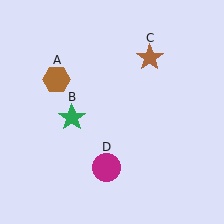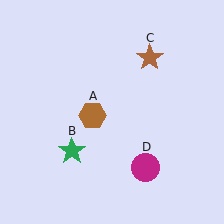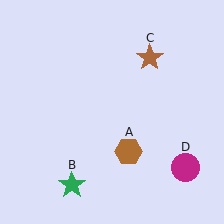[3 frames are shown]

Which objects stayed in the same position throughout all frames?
Brown star (object C) remained stationary.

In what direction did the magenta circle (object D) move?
The magenta circle (object D) moved right.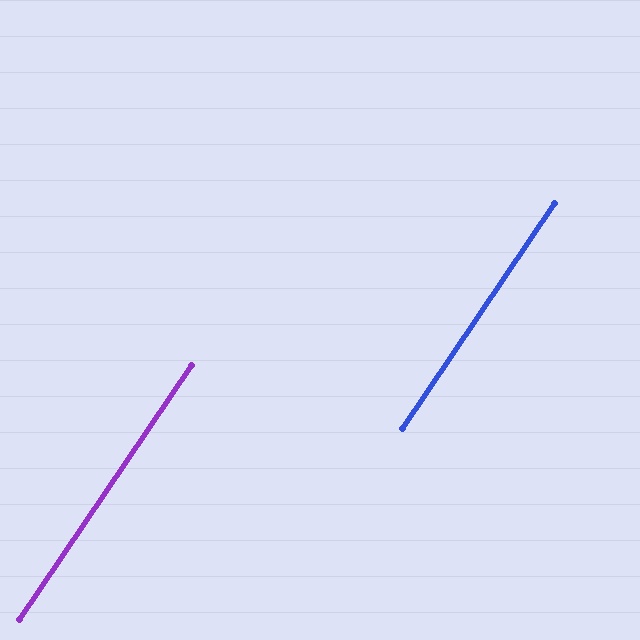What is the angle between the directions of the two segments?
Approximately 0 degrees.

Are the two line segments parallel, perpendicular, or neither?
Parallel — their directions differ by only 0.0°.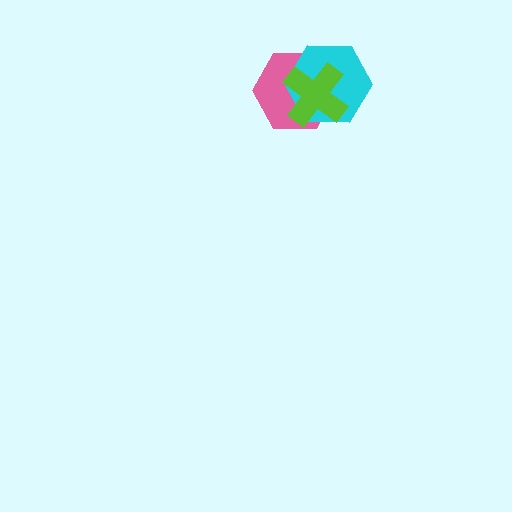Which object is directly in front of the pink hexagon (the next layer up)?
The cyan hexagon is directly in front of the pink hexagon.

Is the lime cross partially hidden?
No, no other shape covers it.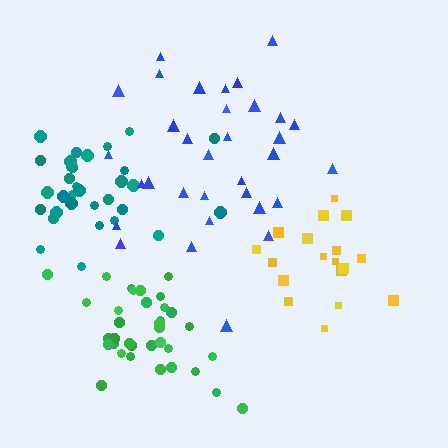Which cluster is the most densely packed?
Green.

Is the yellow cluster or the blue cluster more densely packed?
Yellow.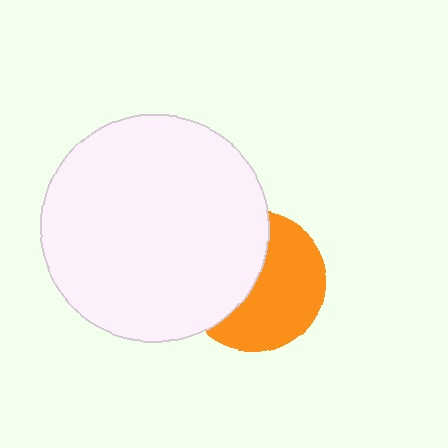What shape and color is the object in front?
The object in front is a white circle.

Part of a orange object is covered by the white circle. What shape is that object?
It is a circle.